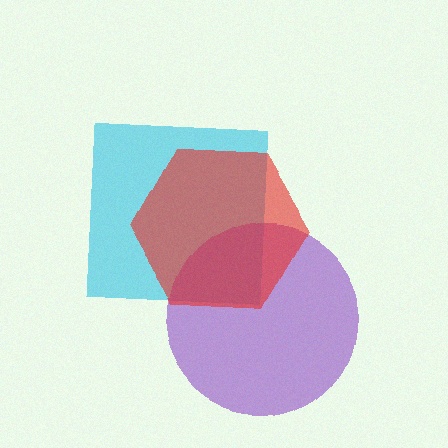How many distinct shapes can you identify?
There are 3 distinct shapes: a cyan square, a purple circle, a red hexagon.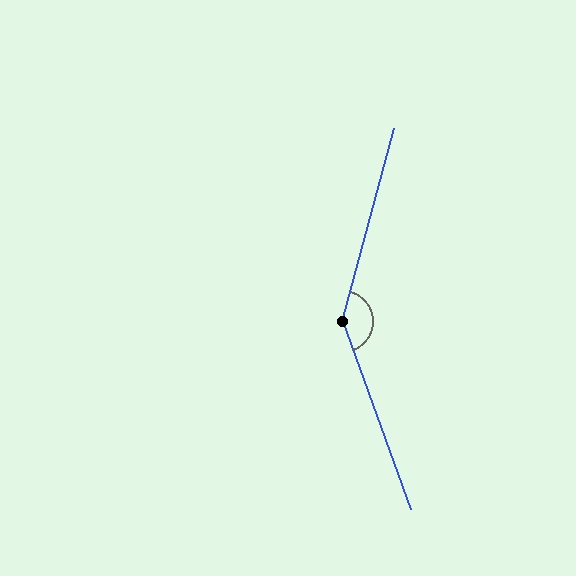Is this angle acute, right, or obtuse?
It is obtuse.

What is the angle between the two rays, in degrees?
Approximately 145 degrees.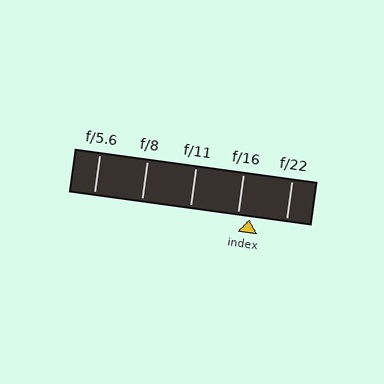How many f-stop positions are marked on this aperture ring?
There are 5 f-stop positions marked.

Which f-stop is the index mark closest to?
The index mark is closest to f/16.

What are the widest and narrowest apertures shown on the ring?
The widest aperture shown is f/5.6 and the narrowest is f/22.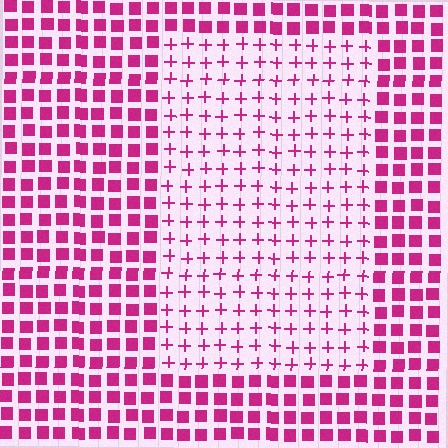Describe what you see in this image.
The image is filled with small magenta elements arranged in a uniform grid. A rectangle-shaped region contains plus signs, while the surrounding area contains squares. The boundary is defined purely by the change in element shape.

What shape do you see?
I see a rectangle.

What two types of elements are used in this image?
The image uses plus signs inside the rectangle region and squares outside it.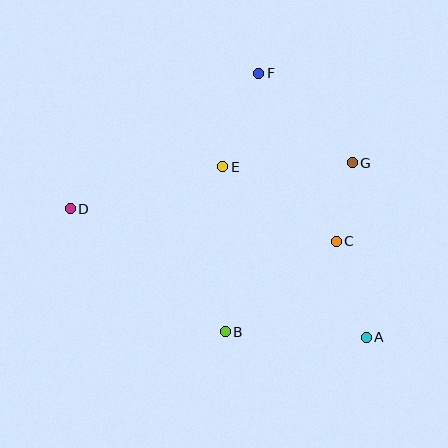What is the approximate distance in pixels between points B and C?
The distance between B and C is approximately 143 pixels.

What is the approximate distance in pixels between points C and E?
The distance between C and E is approximately 136 pixels.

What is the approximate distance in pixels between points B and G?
The distance between B and G is approximately 211 pixels.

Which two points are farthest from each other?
Points A and D are farthest from each other.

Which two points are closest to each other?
Points C and G are closest to each other.